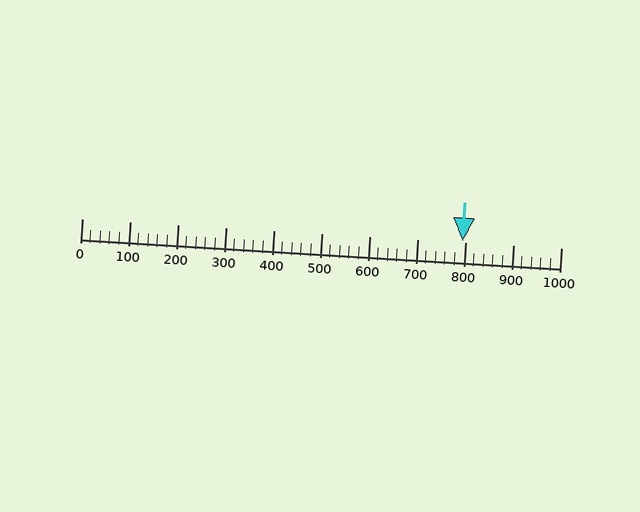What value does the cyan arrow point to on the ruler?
The cyan arrow points to approximately 795.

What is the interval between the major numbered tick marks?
The major tick marks are spaced 100 units apart.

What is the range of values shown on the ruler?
The ruler shows values from 0 to 1000.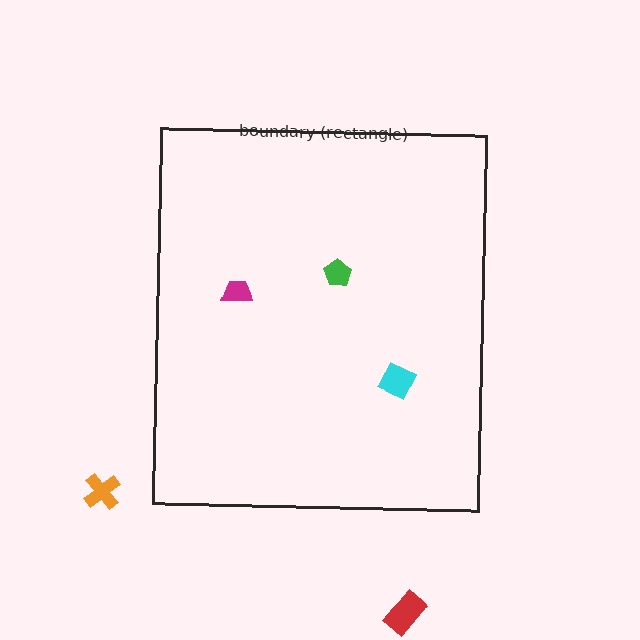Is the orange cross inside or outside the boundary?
Outside.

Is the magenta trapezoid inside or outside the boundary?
Inside.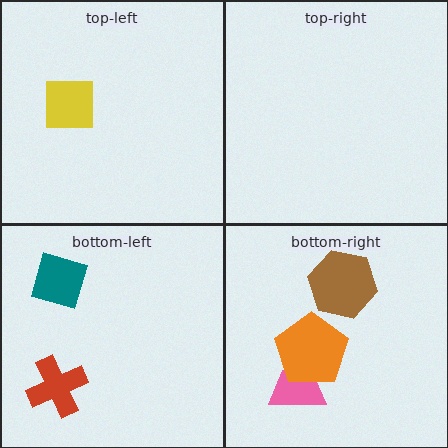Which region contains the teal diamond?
The bottom-left region.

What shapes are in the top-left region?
The yellow square.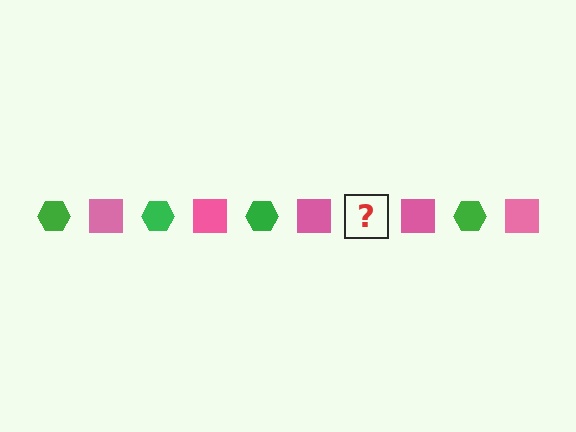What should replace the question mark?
The question mark should be replaced with a green hexagon.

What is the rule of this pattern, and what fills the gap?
The rule is that the pattern alternates between green hexagon and pink square. The gap should be filled with a green hexagon.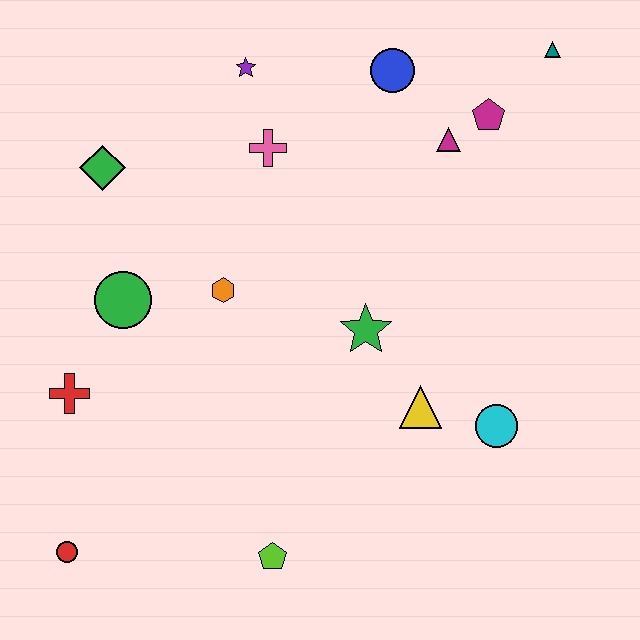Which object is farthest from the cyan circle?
The green diamond is farthest from the cyan circle.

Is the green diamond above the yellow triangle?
Yes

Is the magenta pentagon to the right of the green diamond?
Yes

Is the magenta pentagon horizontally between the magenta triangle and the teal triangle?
Yes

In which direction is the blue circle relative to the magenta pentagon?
The blue circle is to the left of the magenta pentagon.